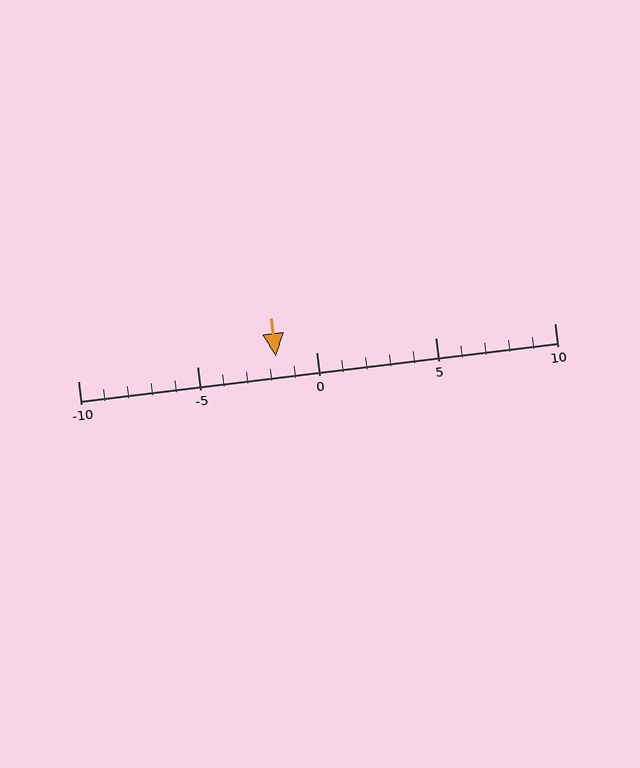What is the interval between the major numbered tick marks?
The major tick marks are spaced 5 units apart.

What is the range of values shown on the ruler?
The ruler shows values from -10 to 10.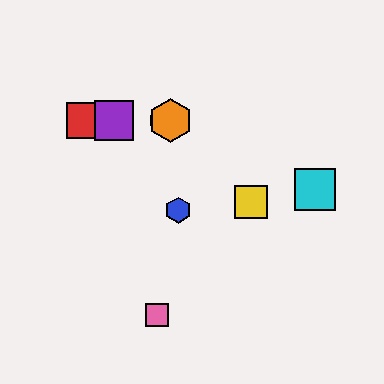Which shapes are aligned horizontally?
The red square, the green hexagon, the purple square, the orange hexagon are aligned horizontally.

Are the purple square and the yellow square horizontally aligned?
No, the purple square is at y≈121 and the yellow square is at y≈202.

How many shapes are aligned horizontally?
4 shapes (the red square, the green hexagon, the purple square, the orange hexagon) are aligned horizontally.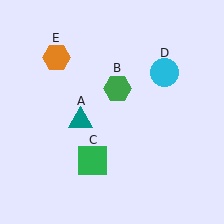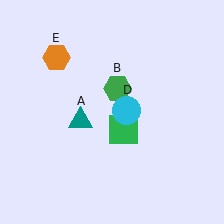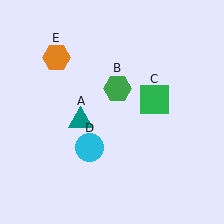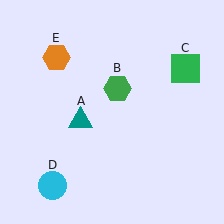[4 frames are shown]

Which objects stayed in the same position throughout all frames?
Teal triangle (object A) and green hexagon (object B) and orange hexagon (object E) remained stationary.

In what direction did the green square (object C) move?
The green square (object C) moved up and to the right.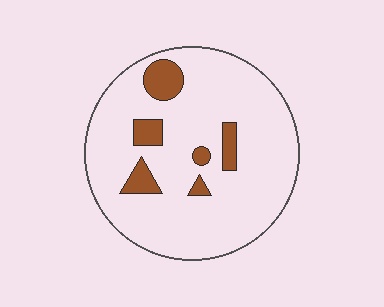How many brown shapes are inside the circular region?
6.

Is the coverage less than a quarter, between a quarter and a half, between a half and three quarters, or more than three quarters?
Less than a quarter.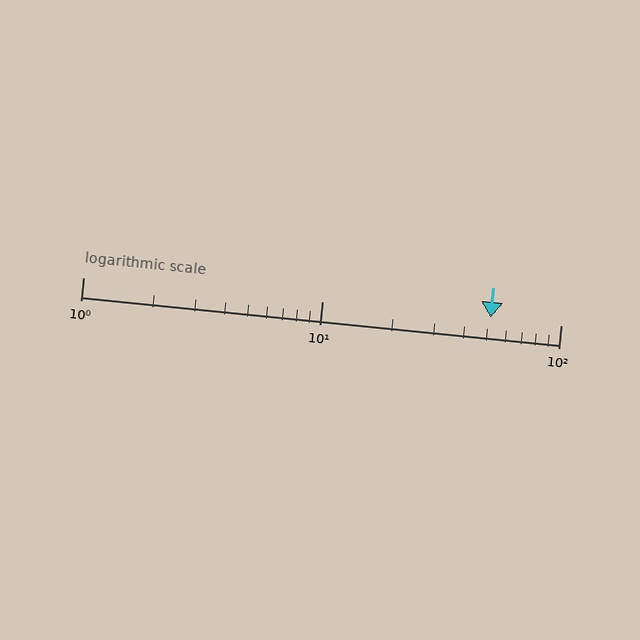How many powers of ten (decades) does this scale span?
The scale spans 2 decades, from 1 to 100.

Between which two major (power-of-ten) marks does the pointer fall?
The pointer is between 10 and 100.